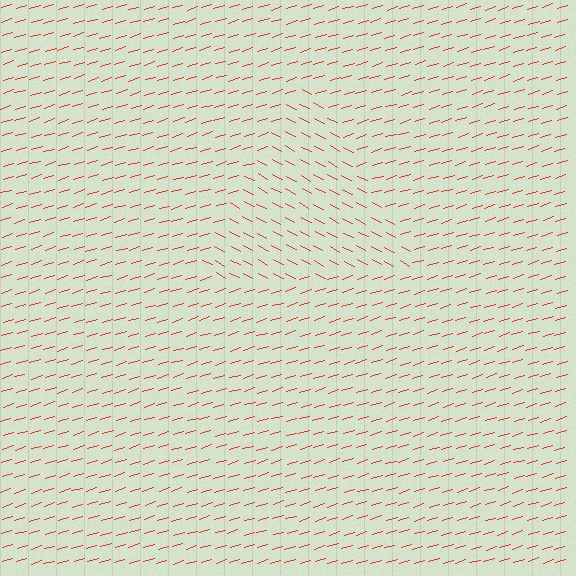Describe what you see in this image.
The image is filled with small red line segments. A triangle region in the image has lines oriented differently from the surrounding lines, creating a visible texture boundary.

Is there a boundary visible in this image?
Yes, there is a texture boundary formed by a change in line orientation.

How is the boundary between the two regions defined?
The boundary is defined purely by a change in line orientation (approximately 45 degrees difference). All lines are the same color and thickness.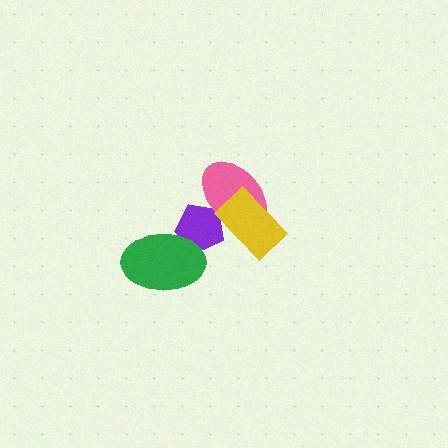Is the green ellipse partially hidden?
No, no other shape covers it.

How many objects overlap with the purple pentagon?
3 objects overlap with the purple pentagon.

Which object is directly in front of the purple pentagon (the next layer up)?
The pink ellipse is directly in front of the purple pentagon.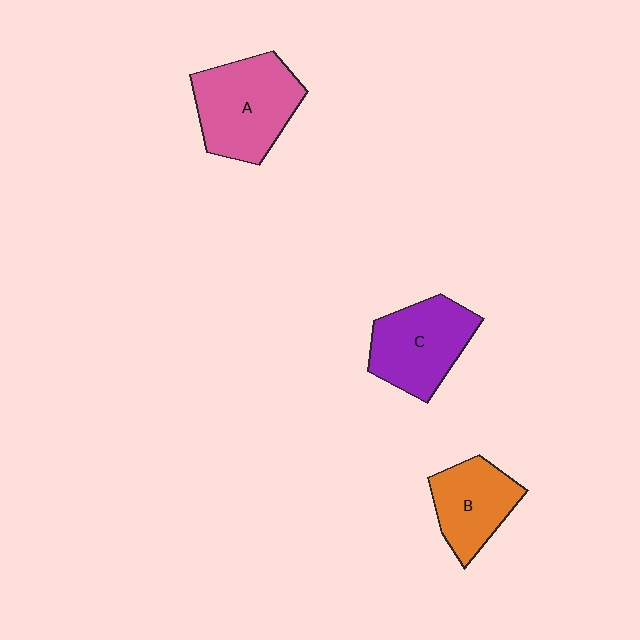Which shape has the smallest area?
Shape B (orange).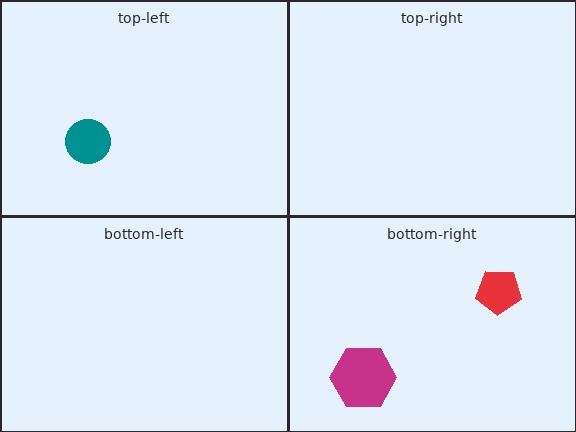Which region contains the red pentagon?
The bottom-right region.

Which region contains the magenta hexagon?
The bottom-right region.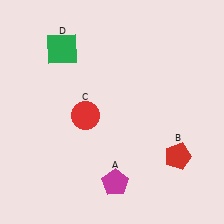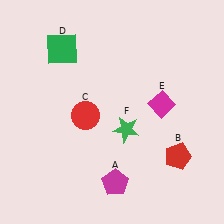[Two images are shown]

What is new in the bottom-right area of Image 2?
A green star (F) was added in the bottom-right area of Image 2.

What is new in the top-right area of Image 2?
A magenta diamond (E) was added in the top-right area of Image 2.